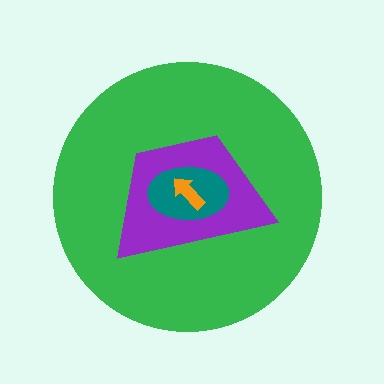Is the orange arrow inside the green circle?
Yes.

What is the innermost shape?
The orange arrow.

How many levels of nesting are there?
4.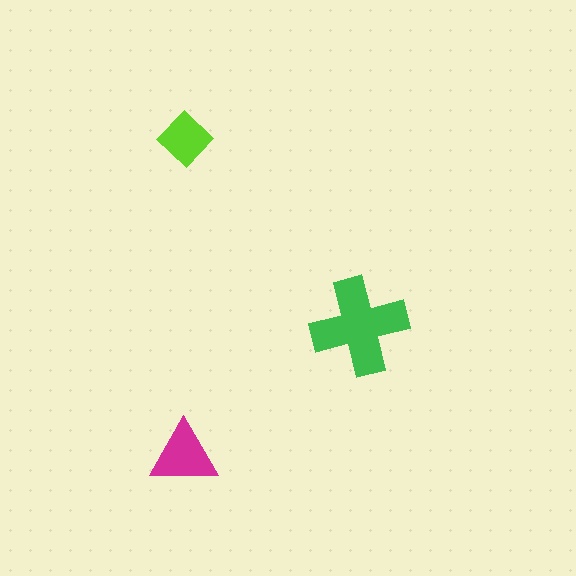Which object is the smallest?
The lime diamond.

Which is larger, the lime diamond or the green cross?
The green cross.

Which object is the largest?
The green cross.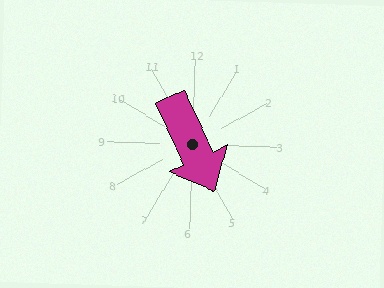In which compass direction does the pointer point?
Southeast.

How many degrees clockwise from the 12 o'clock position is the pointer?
Approximately 153 degrees.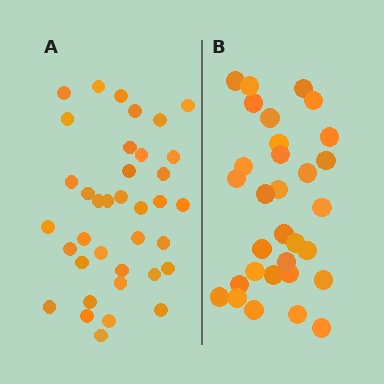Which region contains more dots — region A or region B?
Region A (the left region) has more dots.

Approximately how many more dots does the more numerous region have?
Region A has about 6 more dots than region B.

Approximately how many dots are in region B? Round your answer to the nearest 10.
About 30 dots. (The exact count is 31, which rounds to 30.)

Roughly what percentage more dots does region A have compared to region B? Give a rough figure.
About 20% more.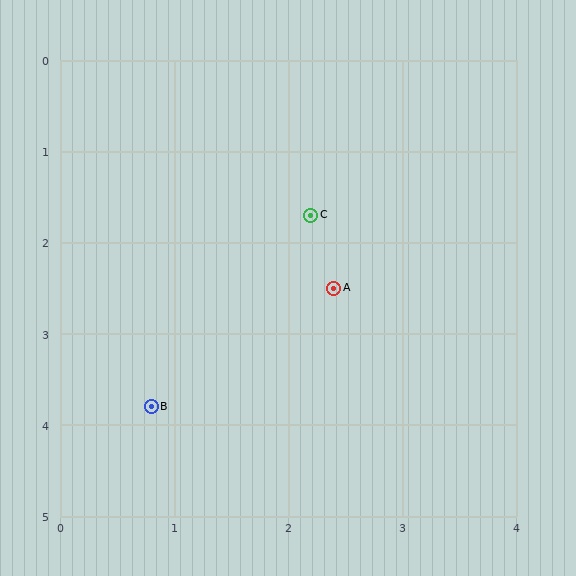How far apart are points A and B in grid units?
Points A and B are about 2.1 grid units apart.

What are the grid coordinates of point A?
Point A is at approximately (2.4, 2.5).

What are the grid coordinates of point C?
Point C is at approximately (2.2, 1.7).